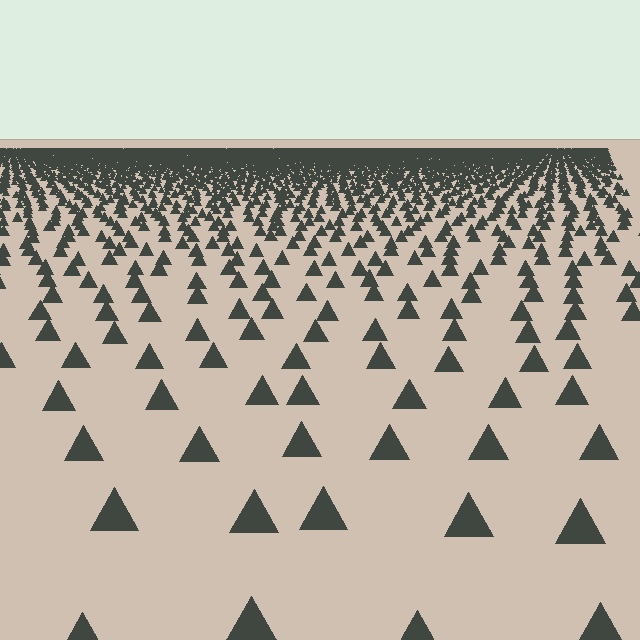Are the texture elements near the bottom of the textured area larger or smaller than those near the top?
Larger. Near the bottom, elements are closer to the viewer and appear at a bigger on-screen size.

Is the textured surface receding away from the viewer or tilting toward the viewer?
The surface is receding away from the viewer. Texture elements get smaller and denser toward the top.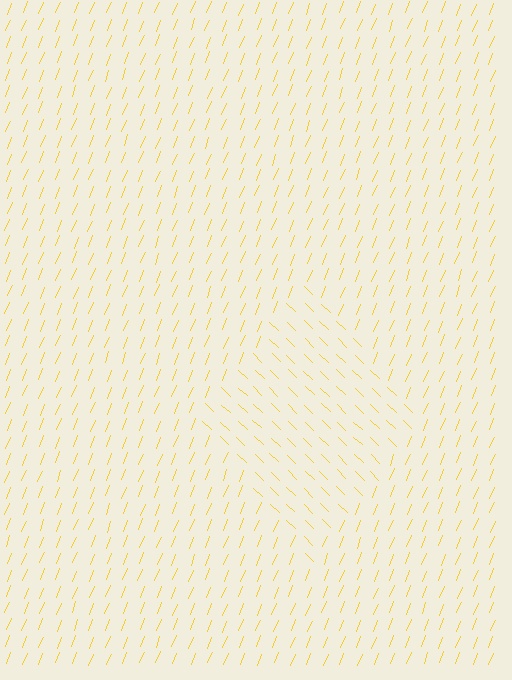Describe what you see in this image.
The image is filled with small yellow line segments. A diamond region in the image has lines oriented differently from the surrounding lines, creating a visible texture boundary.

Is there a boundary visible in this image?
Yes, there is a texture boundary formed by a change in line orientation.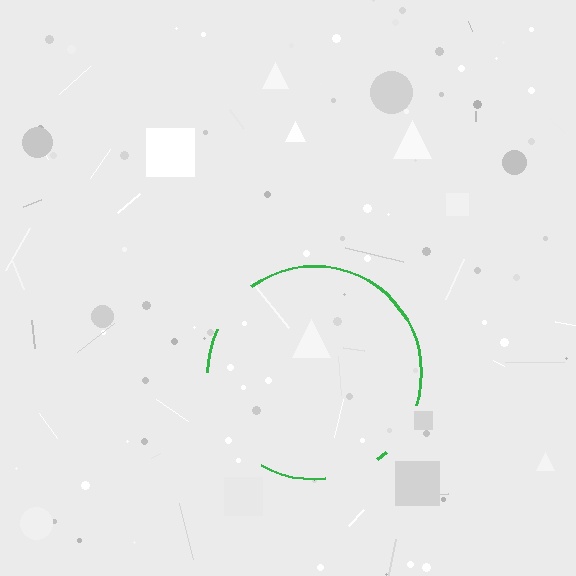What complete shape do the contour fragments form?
The contour fragments form a circle.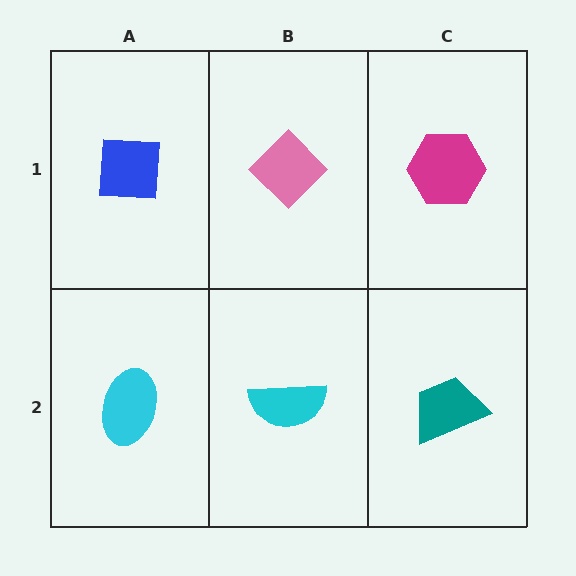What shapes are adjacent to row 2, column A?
A blue square (row 1, column A), a cyan semicircle (row 2, column B).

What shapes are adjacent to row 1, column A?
A cyan ellipse (row 2, column A), a pink diamond (row 1, column B).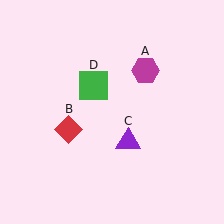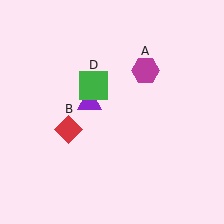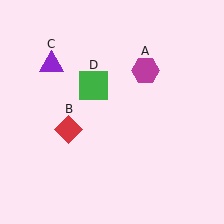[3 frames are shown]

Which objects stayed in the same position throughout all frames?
Magenta hexagon (object A) and red diamond (object B) and green square (object D) remained stationary.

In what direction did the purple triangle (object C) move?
The purple triangle (object C) moved up and to the left.